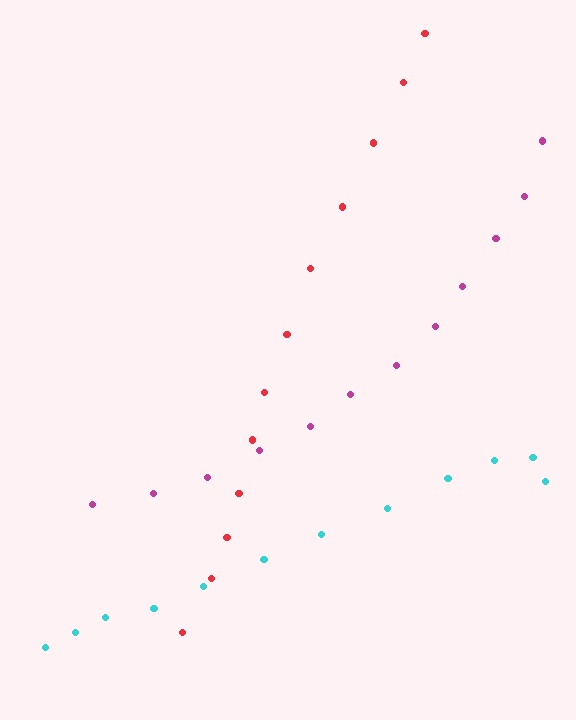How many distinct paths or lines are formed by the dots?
There are 3 distinct paths.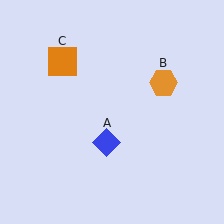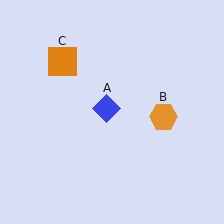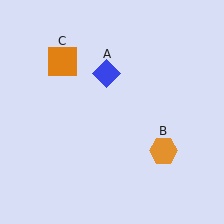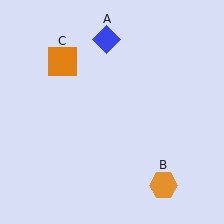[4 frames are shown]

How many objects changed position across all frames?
2 objects changed position: blue diamond (object A), orange hexagon (object B).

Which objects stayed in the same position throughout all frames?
Orange square (object C) remained stationary.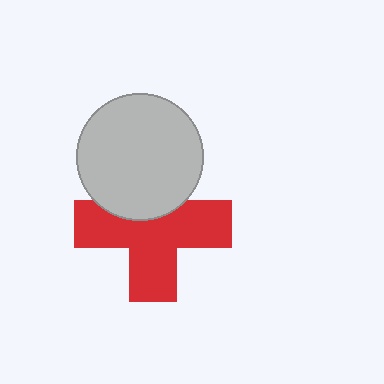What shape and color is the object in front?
The object in front is a light gray circle.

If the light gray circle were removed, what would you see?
You would see the complete red cross.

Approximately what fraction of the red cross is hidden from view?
Roughly 31% of the red cross is hidden behind the light gray circle.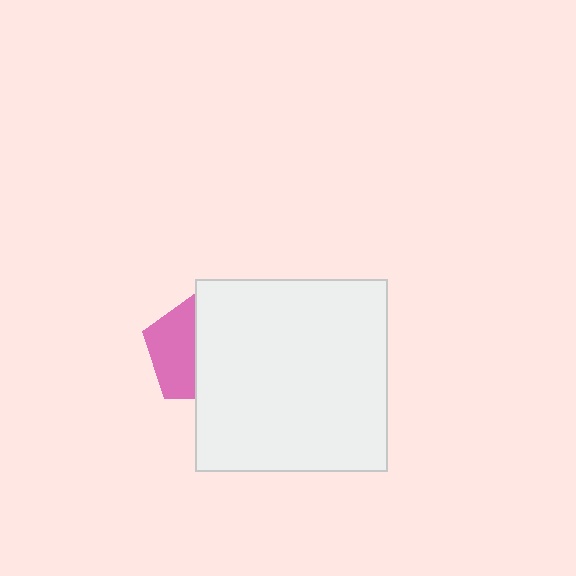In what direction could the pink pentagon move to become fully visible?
The pink pentagon could move left. That would shift it out from behind the white square entirely.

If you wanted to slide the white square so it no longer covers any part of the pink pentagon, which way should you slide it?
Slide it right — that is the most direct way to separate the two shapes.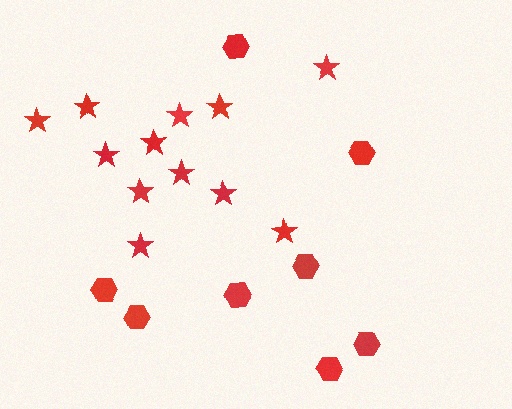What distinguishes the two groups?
There are 2 groups: one group of stars (12) and one group of hexagons (8).